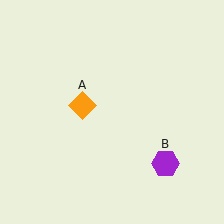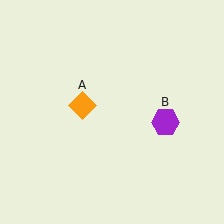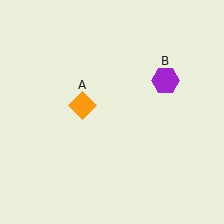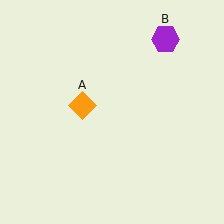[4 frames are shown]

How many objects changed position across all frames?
1 object changed position: purple hexagon (object B).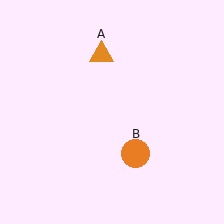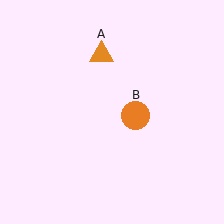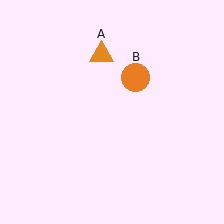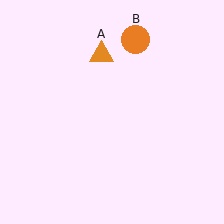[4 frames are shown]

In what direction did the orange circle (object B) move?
The orange circle (object B) moved up.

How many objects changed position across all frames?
1 object changed position: orange circle (object B).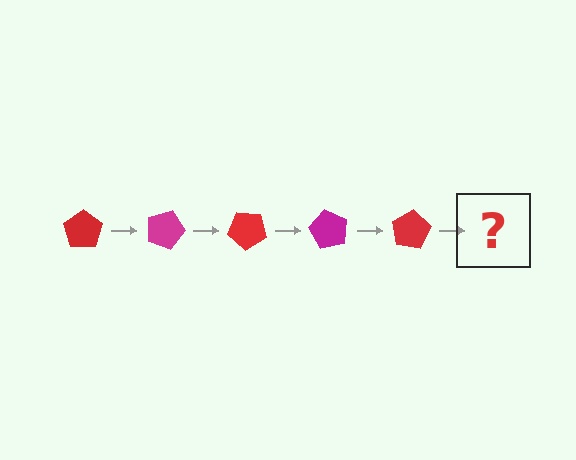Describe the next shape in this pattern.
It should be a magenta pentagon, rotated 100 degrees from the start.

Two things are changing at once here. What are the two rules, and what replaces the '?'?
The two rules are that it rotates 20 degrees each step and the color cycles through red and magenta. The '?' should be a magenta pentagon, rotated 100 degrees from the start.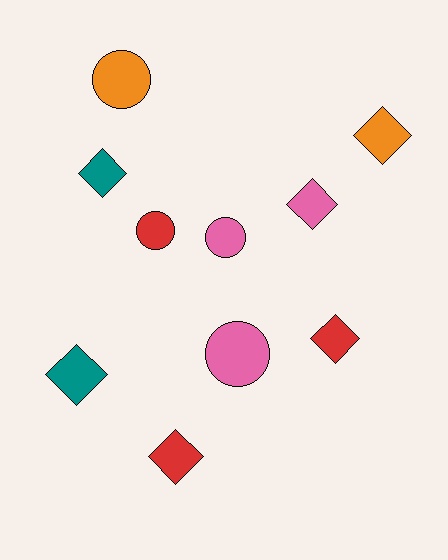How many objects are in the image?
There are 10 objects.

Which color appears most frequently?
Pink, with 3 objects.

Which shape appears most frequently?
Diamond, with 6 objects.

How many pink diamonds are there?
There is 1 pink diamond.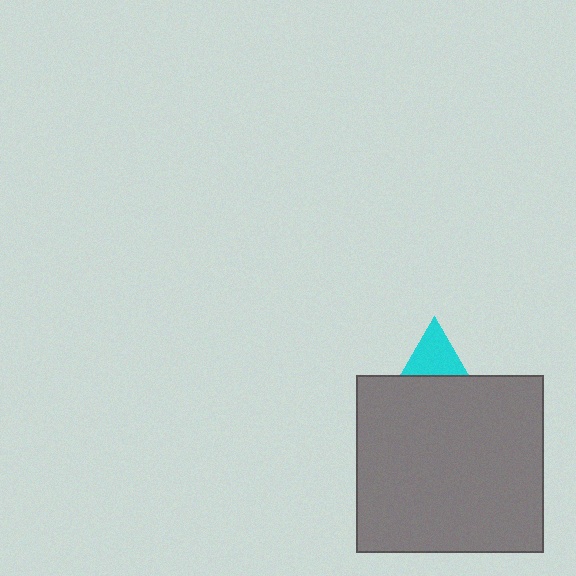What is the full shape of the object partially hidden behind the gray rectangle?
The partially hidden object is a cyan triangle.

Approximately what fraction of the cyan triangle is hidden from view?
Roughly 49% of the cyan triangle is hidden behind the gray rectangle.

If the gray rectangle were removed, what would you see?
You would see the complete cyan triangle.